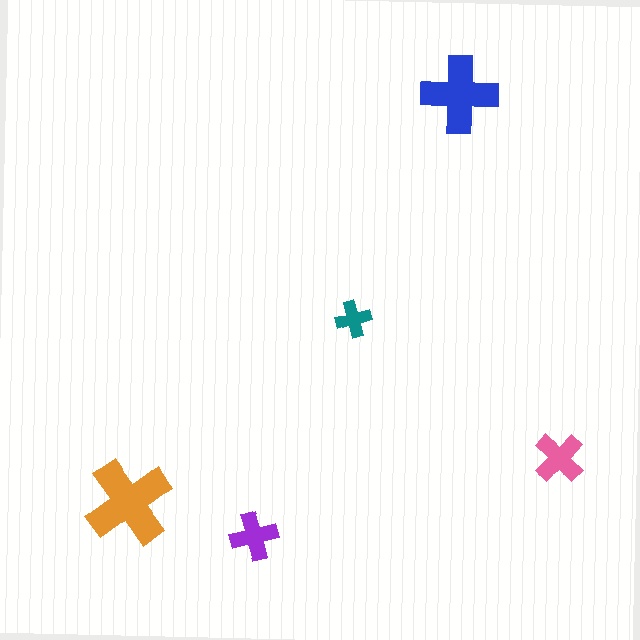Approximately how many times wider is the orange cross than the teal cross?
About 2.5 times wider.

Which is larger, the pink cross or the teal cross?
The pink one.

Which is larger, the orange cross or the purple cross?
The orange one.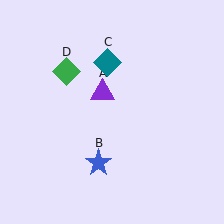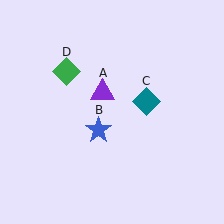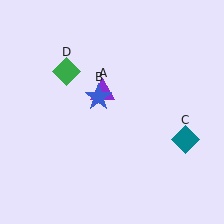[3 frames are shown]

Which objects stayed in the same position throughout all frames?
Purple triangle (object A) and green diamond (object D) remained stationary.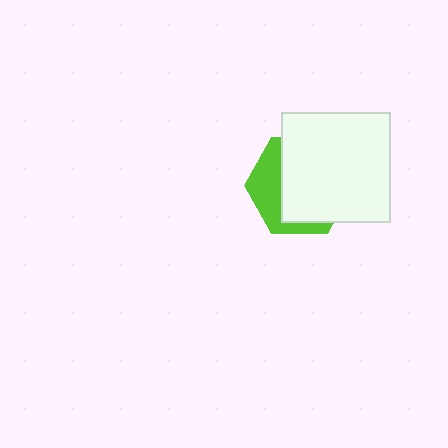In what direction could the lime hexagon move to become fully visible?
The lime hexagon could move toward the lower-left. That would shift it out from behind the white square entirely.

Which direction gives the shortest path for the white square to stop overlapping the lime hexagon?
Moving toward the upper-right gives the shortest separation.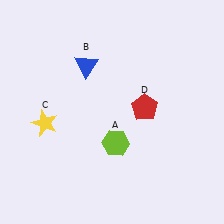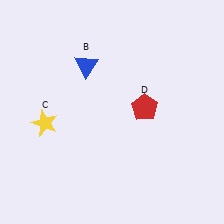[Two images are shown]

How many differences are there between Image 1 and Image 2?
There is 1 difference between the two images.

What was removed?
The lime hexagon (A) was removed in Image 2.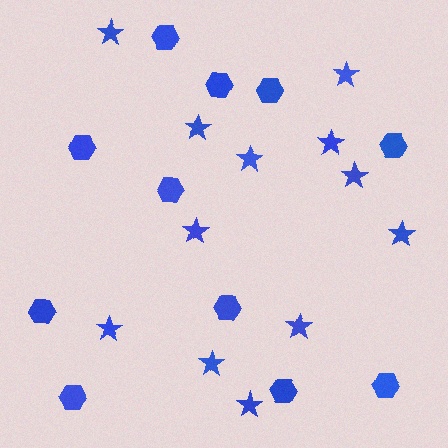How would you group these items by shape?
There are 2 groups: one group of hexagons (11) and one group of stars (12).